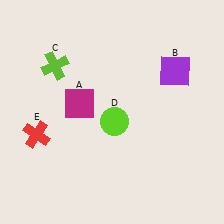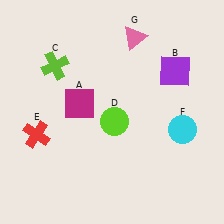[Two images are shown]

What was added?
A cyan circle (F), a pink triangle (G) were added in Image 2.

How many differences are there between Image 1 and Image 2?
There are 2 differences between the two images.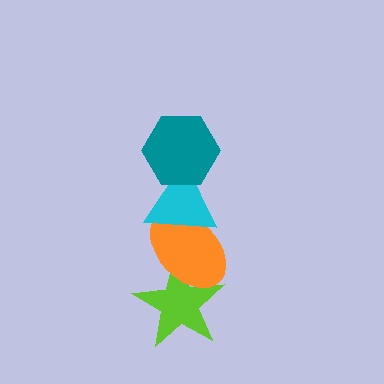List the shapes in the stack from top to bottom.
From top to bottom: the teal hexagon, the cyan triangle, the orange ellipse, the lime star.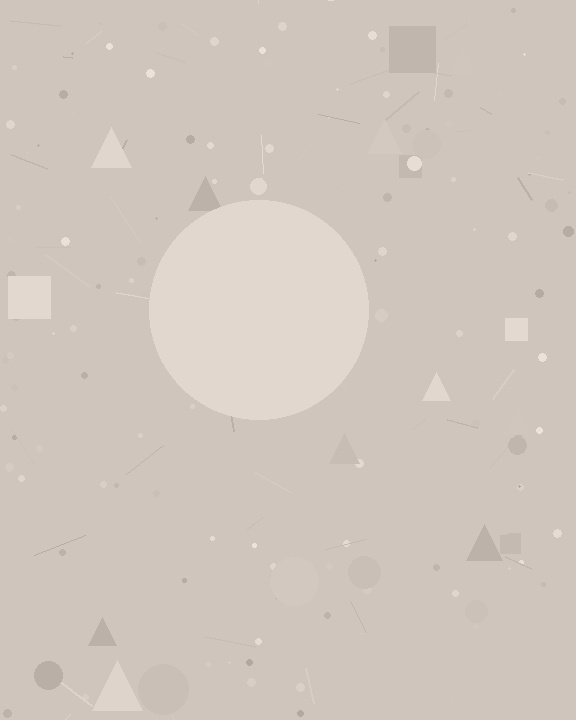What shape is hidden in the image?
A circle is hidden in the image.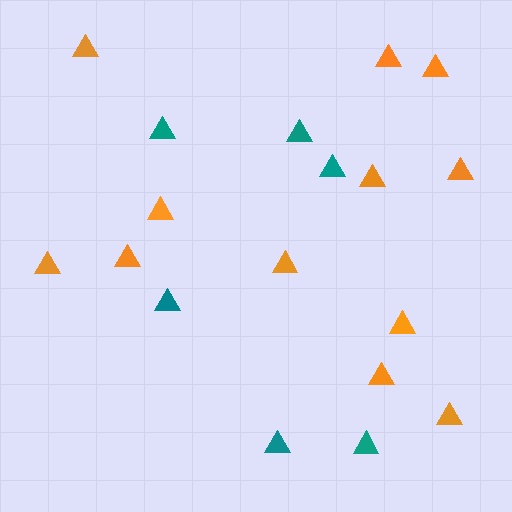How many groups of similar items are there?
There are 2 groups: one group of teal triangles (6) and one group of orange triangles (12).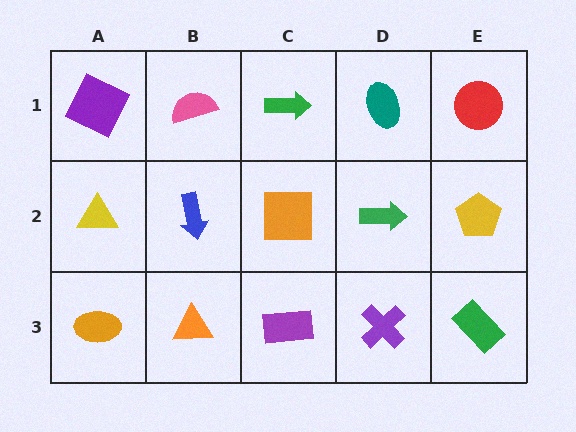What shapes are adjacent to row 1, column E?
A yellow pentagon (row 2, column E), a teal ellipse (row 1, column D).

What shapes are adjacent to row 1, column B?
A blue arrow (row 2, column B), a purple square (row 1, column A), a green arrow (row 1, column C).